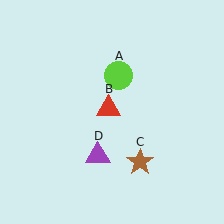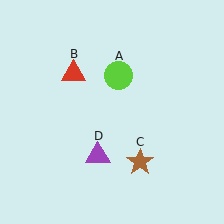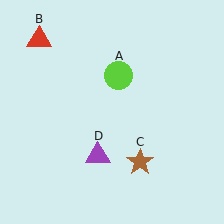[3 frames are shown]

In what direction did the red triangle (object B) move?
The red triangle (object B) moved up and to the left.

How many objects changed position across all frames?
1 object changed position: red triangle (object B).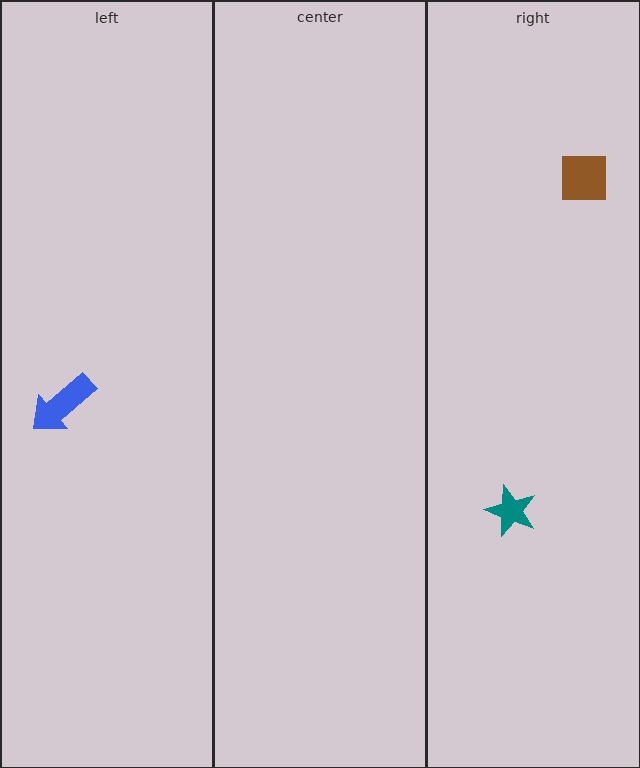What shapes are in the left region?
The blue arrow.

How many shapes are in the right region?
2.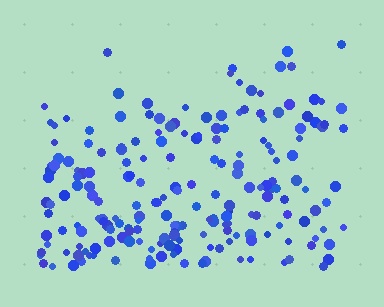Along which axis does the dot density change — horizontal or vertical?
Vertical.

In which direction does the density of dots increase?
From top to bottom, with the bottom side densest.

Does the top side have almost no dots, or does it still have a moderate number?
Still a moderate number, just noticeably fewer than the bottom.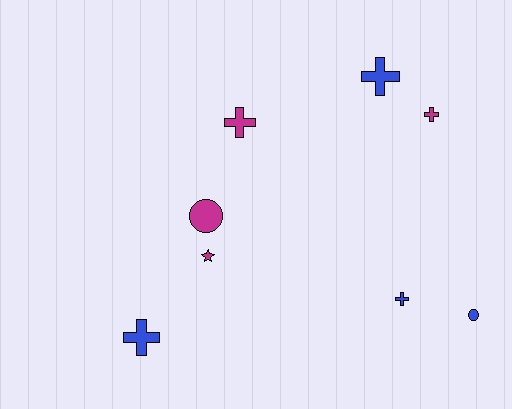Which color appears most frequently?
Magenta, with 4 objects.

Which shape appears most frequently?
Cross, with 5 objects.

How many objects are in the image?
There are 8 objects.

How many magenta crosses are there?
There are 2 magenta crosses.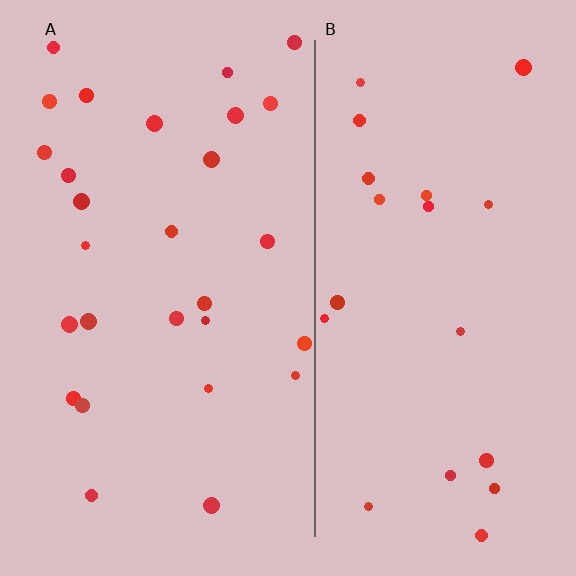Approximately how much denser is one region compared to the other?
Approximately 1.4× — region A over region B.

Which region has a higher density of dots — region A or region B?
A (the left).